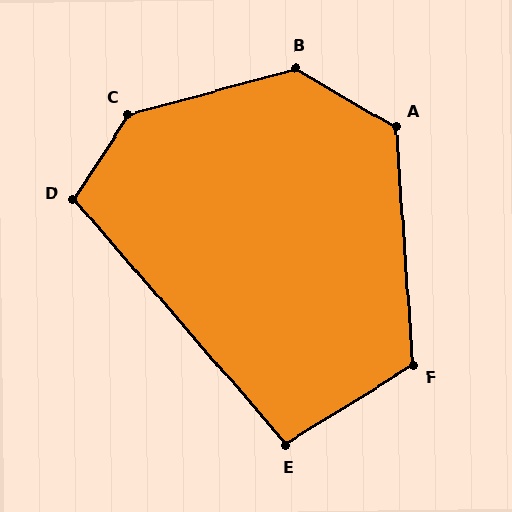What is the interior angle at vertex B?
Approximately 135 degrees (obtuse).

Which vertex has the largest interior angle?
C, at approximately 138 degrees.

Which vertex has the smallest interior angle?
E, at approximately 99 degrees.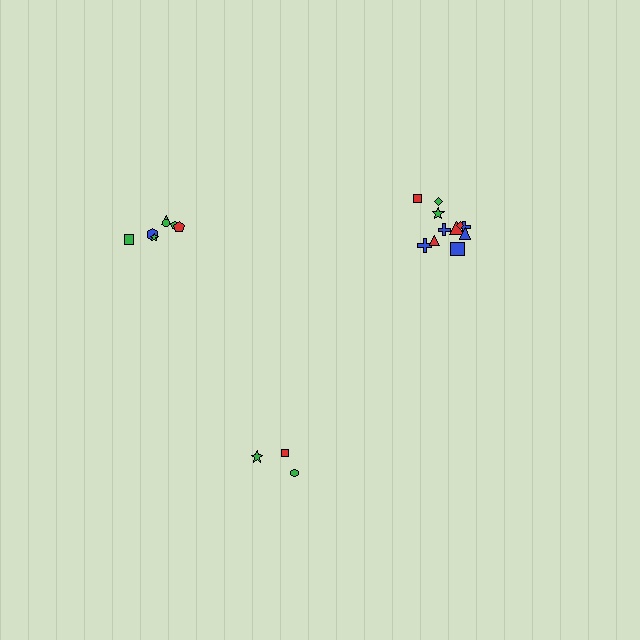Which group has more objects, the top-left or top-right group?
The top-right group.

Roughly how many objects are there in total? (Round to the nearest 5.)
Roughly 20 objects in total.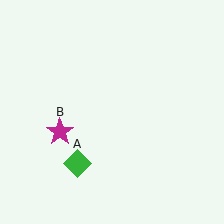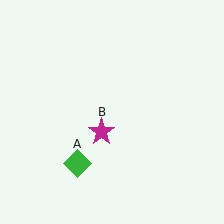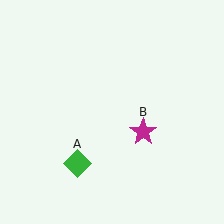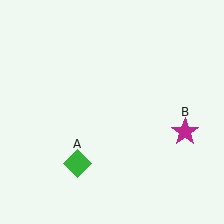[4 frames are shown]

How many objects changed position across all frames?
1 object changed position: magenta star (object B).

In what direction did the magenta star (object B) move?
The magenta star (object B) moved right.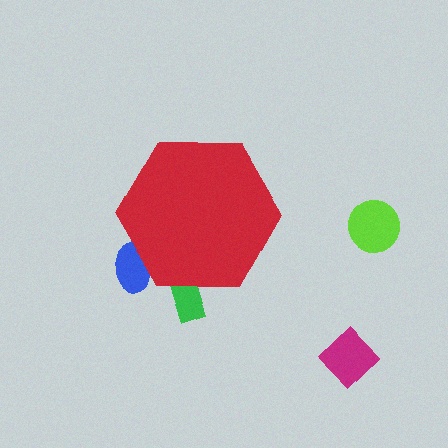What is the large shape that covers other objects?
A red hexagon.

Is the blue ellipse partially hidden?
Yes, the blue ellipse is partially hidden behind the red hexagon.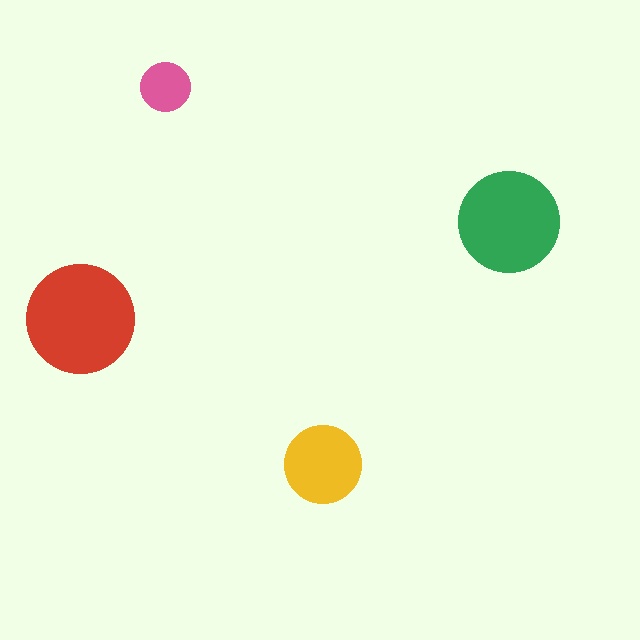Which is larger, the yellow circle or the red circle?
The red one.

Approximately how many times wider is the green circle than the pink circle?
About 2 times wider.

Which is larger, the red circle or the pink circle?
The red one.